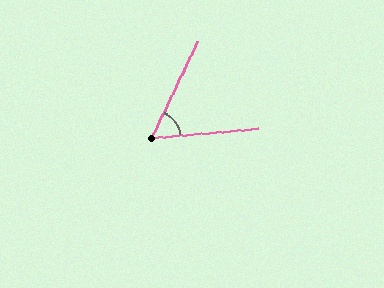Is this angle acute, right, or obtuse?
It is acute.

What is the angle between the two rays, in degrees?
Approximately 60 degrees.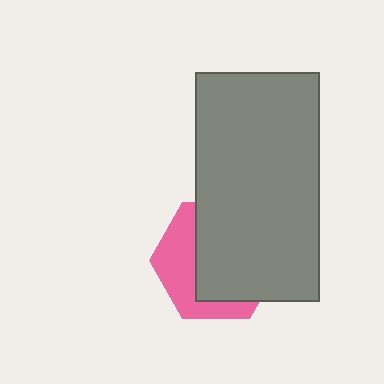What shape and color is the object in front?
The object in front is a gray rectangle.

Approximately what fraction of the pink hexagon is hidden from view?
Roughly 62% of the pink hexagon is hidden behind the gray rectangle.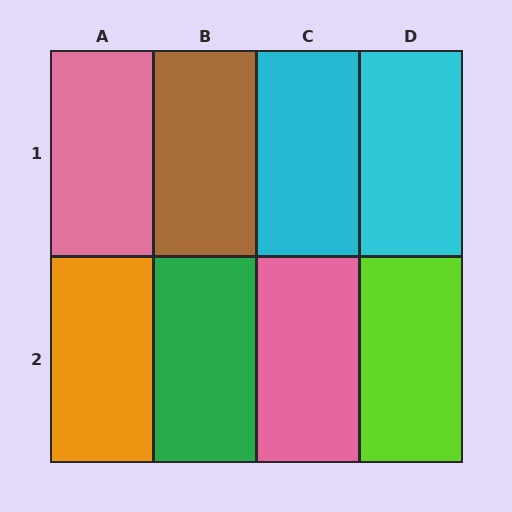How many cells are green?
1 cell is green.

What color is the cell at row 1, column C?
Cyan.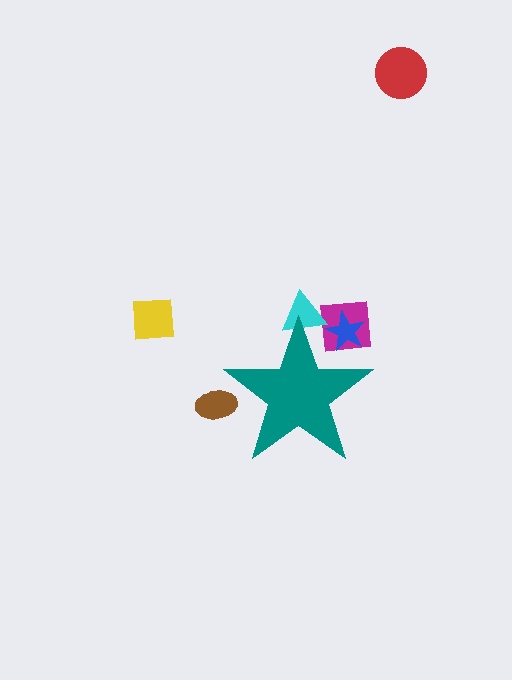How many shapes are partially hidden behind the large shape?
4 shapes are partially hidden.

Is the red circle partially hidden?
No, the red circle is fully visible.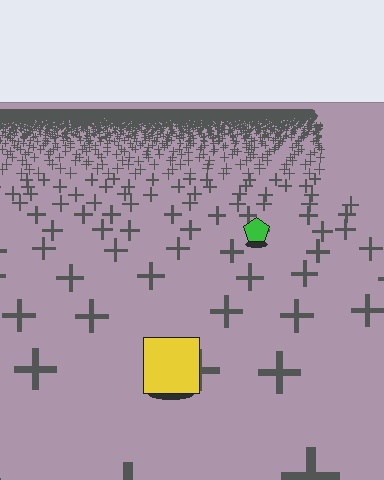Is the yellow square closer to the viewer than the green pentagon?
Yes. The yellow square is closer — you can tell from the texture gradient: the ground texture is coarser near it.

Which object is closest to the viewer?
The yellow square is closest. The texture marks near it are larger and more spread out.